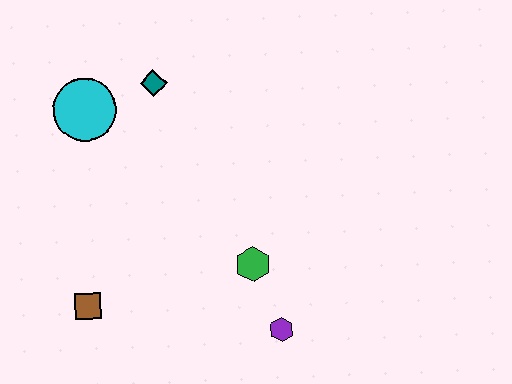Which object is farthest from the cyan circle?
The purple hexagon is farthest from the cyan circle.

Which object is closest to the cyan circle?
The teal diamond is closest to the cyan circle.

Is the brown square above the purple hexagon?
Yes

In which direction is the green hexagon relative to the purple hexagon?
The green hexagon is above the purple hexagon.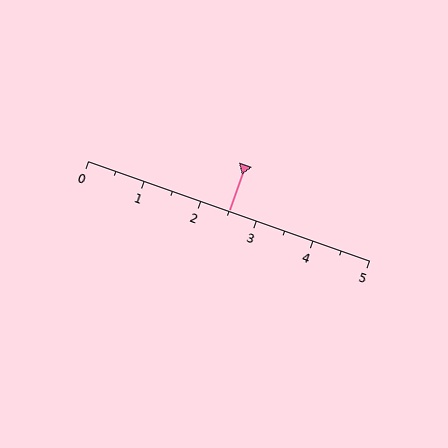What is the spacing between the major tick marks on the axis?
The major ticks are spaced 1 apart.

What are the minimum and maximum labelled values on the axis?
The axis runs from 0 to 5.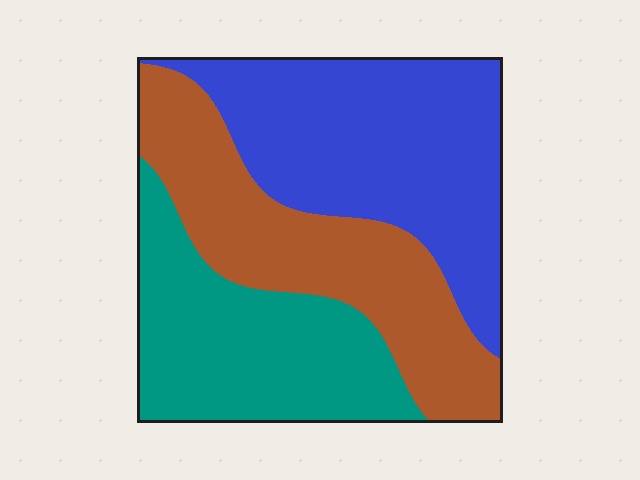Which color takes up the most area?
Blue, at roughly 40%.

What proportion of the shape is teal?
Teal covers around 30% of the shape.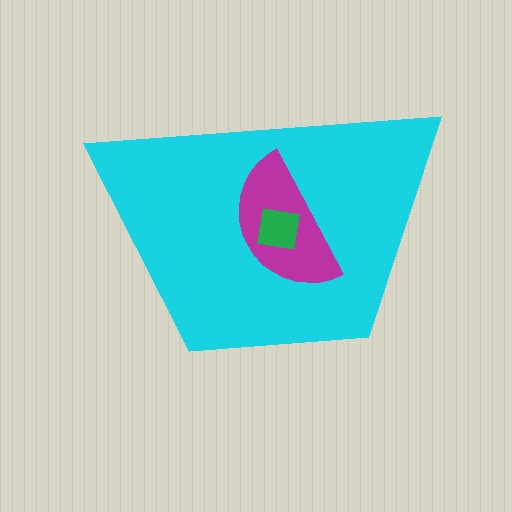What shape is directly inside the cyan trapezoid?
The magenta semicircle.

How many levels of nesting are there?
3.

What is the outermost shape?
The cyan trapezoid.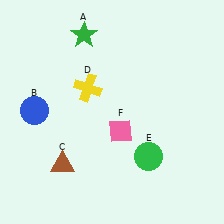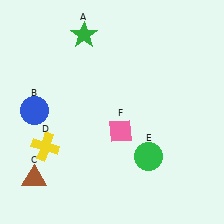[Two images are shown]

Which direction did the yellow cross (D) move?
The yellow cross (D) moved down.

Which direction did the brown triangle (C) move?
The brown triangle (C) moved left.